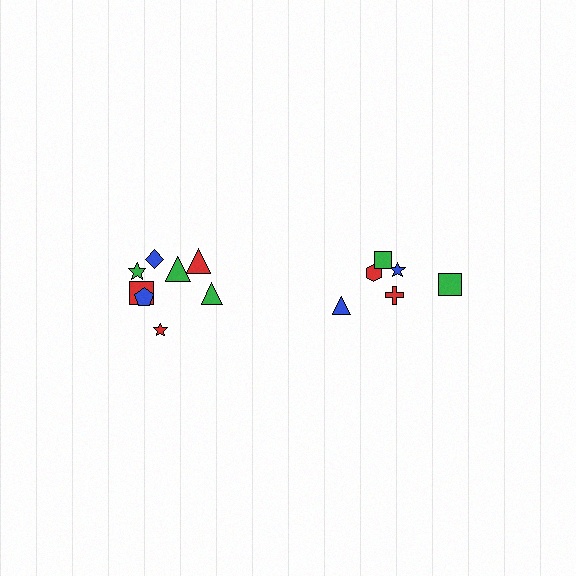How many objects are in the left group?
There are 8 objects.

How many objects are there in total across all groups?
There are 14 objects.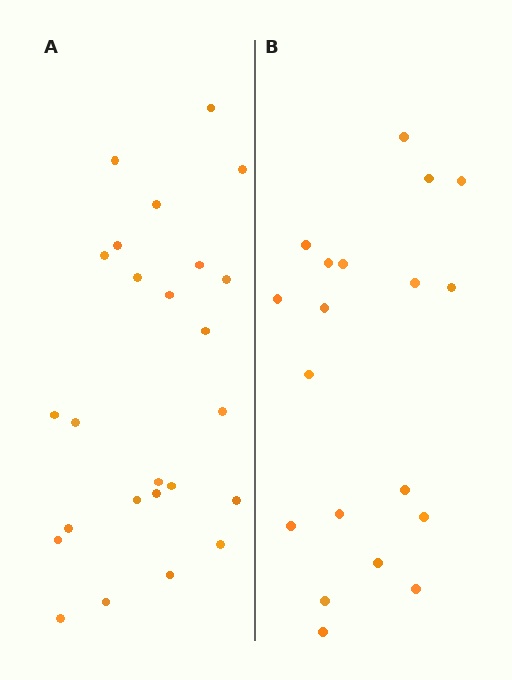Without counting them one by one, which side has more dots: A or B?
Region A (the left region) has more dots.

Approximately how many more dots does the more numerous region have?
Region A has about 6 more dots than region B.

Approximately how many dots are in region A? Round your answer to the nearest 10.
About 20 dots. (The exact count is 25, which rounds to 20.)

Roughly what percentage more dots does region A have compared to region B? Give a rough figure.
About 30% more.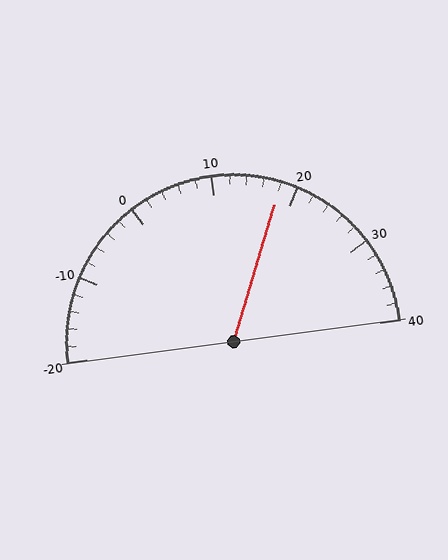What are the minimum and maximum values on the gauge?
The gauge ranges from -20 to 40.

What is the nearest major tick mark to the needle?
The nearest major tick mark is 20.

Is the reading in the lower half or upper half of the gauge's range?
The reading is in the upper half of the range (-20 to 40).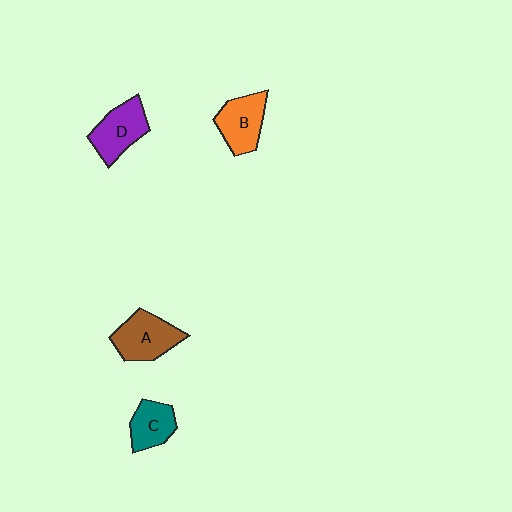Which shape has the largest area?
Shape A (brown).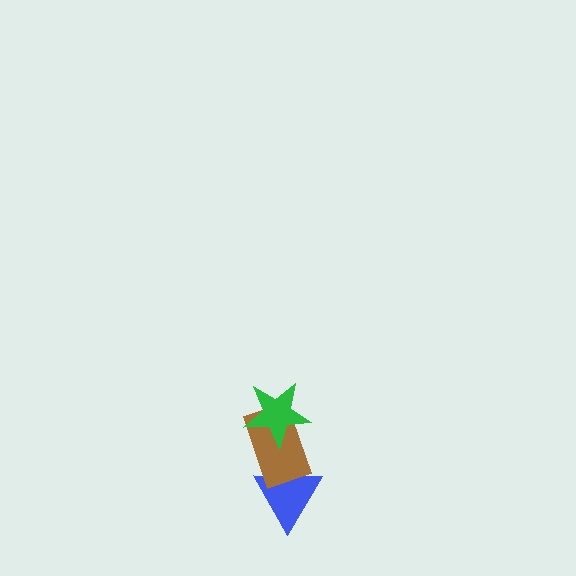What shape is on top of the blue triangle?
The brown rectangle is on top of the blue triangle.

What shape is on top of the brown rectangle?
The green star is on top of the brown rectangle.